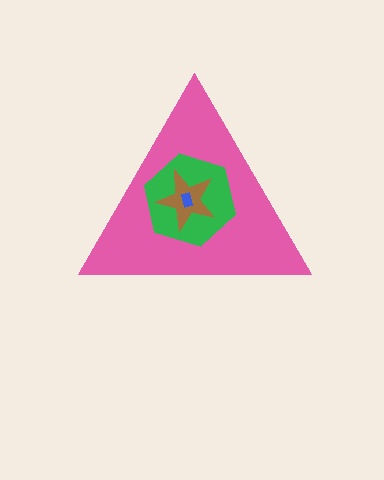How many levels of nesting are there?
4.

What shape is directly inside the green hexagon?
The brown star.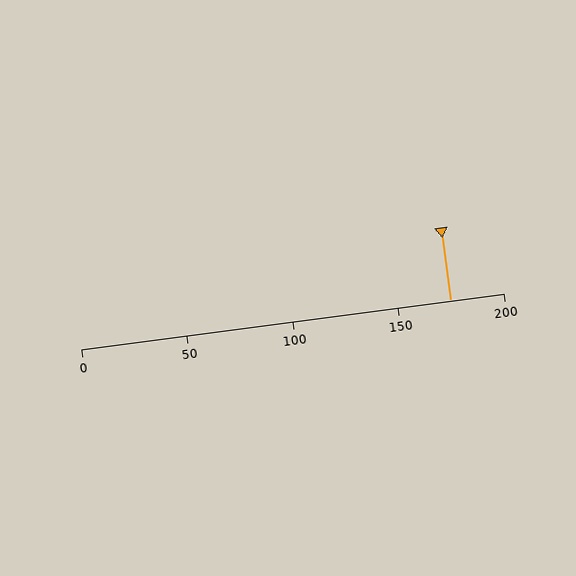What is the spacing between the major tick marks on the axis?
The major ticks are spaced 50 apart.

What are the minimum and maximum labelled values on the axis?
The axis runs from 0 to 200.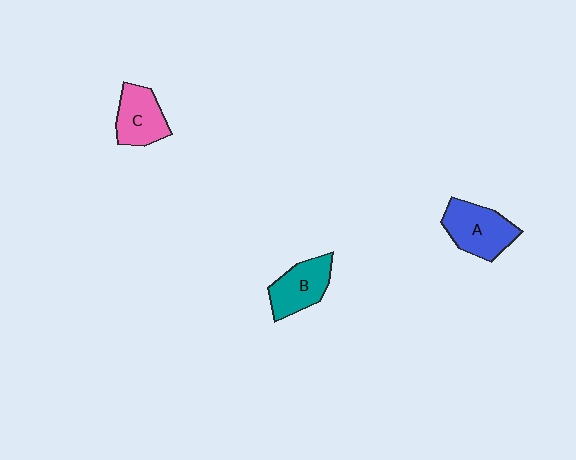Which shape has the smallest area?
Shape C (pink).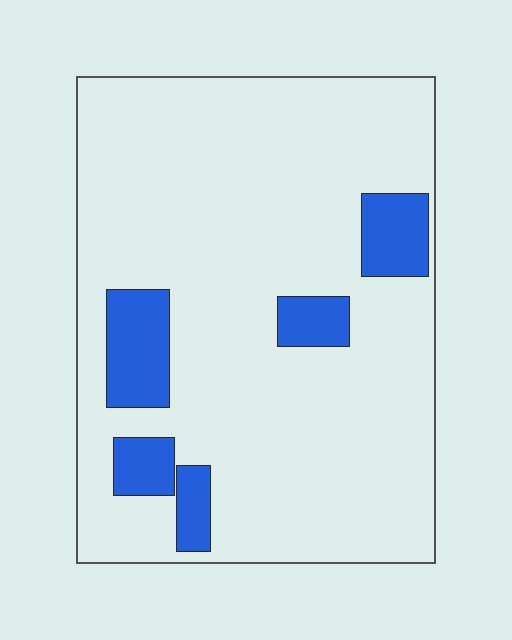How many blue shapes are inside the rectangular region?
5.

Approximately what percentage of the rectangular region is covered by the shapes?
Approximately 15%.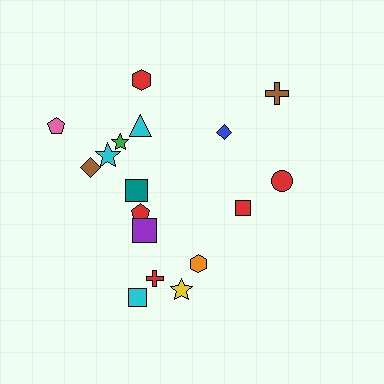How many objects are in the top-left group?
There are 6 objects.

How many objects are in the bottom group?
There are 7 objects.